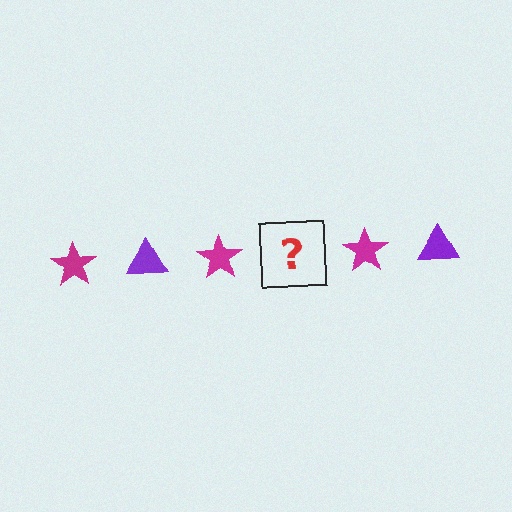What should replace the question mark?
The question mark should be replaced with a purple triangle.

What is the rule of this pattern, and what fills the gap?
The rule is that the pattern alternates between magenta star and purple triangle. The gap should be filled with a purple triangle.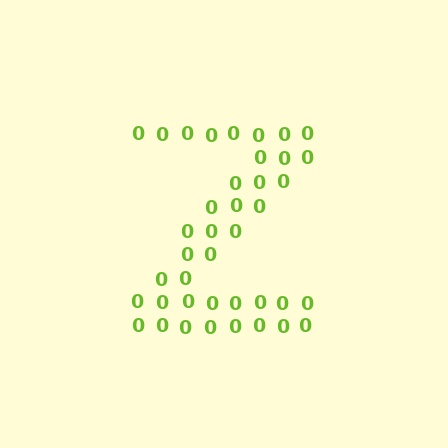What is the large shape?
The large shape is the letter Z.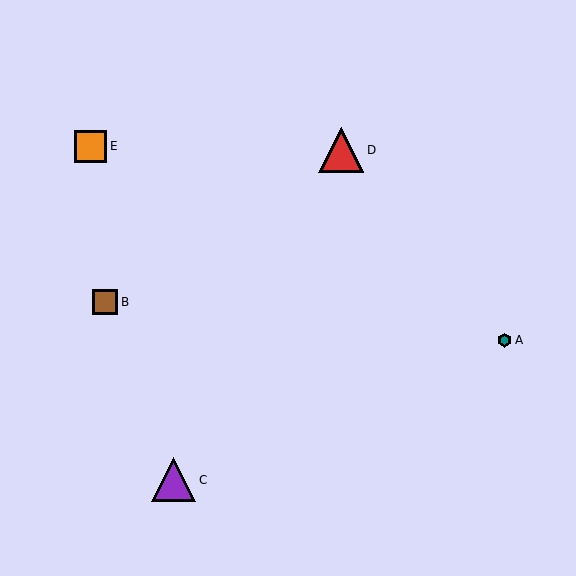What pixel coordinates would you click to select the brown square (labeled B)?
Click at (105, 302) to select the brown square B.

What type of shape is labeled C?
Shape C is a purple triangle.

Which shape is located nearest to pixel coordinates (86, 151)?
The orange square (labeled E) at (91, 146) is nearest to that location.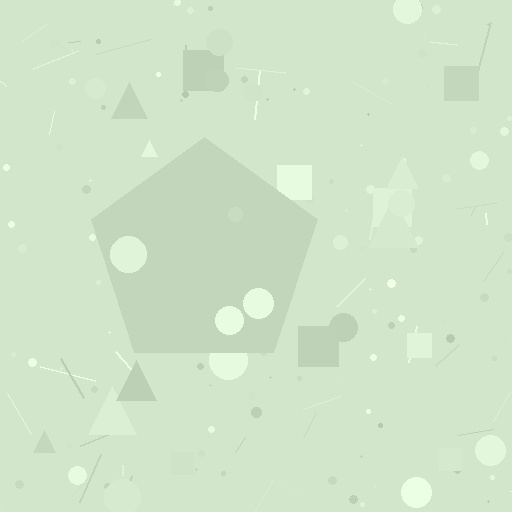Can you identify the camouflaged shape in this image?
The camouflaged shape is a pentagon.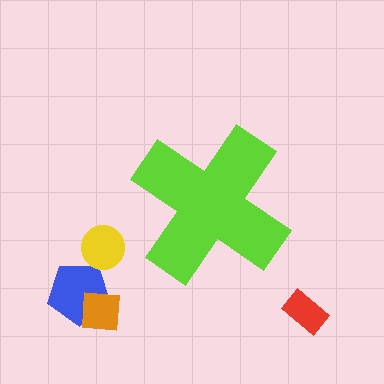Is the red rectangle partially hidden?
No, the red rectangle is fully visible.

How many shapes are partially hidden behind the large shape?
0 shapes are partially hidden.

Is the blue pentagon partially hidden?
No, the blue pentagon is fully visible.